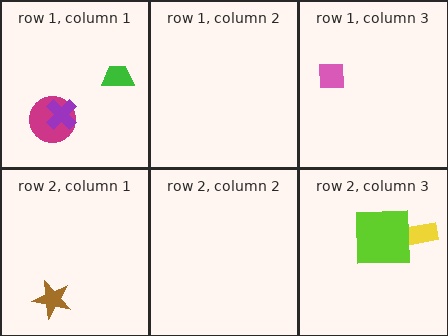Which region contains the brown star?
The row 2, column 1 region.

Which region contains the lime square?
The row 2, column 3 region.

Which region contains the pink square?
The row 1, column 3 region.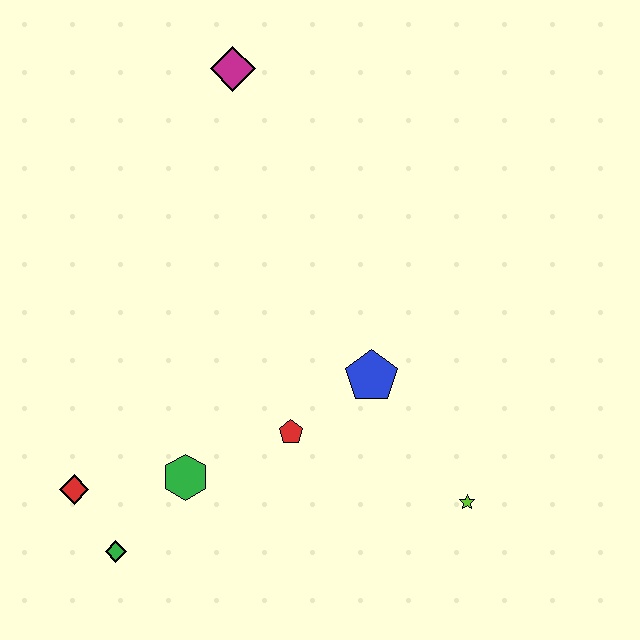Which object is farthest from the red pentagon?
The magenta diamond is farthest from the red pentagon.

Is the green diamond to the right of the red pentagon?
No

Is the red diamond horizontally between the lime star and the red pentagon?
No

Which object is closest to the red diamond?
The green diamond is closest to the red diamond.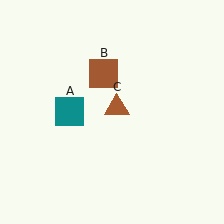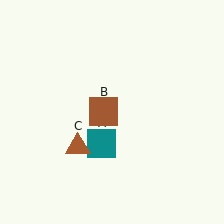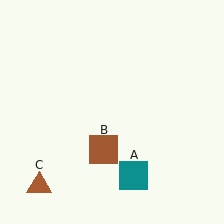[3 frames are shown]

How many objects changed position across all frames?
3 objects changed position: teal square (object A), brown square (object B), brown triangle (object C).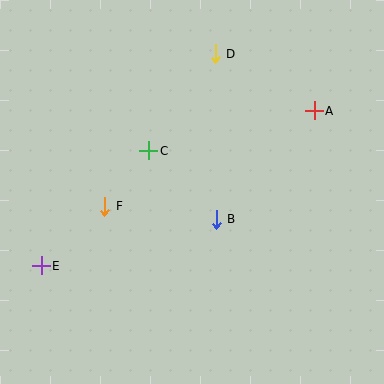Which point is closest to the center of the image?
Point B at (216, 219) is closest to the center.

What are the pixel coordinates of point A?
Point A is at (314, 111).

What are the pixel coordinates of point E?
Point E is at (41, 266).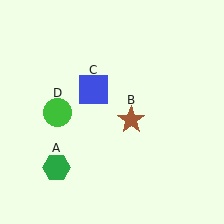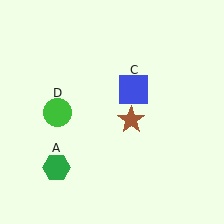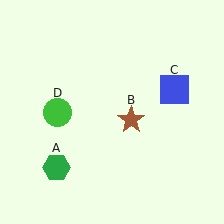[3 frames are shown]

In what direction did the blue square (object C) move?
The blue square (object C) moved right.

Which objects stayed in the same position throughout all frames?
Green hexagon (object A) and brown star (object B) and green circle (object D) remained stationary.